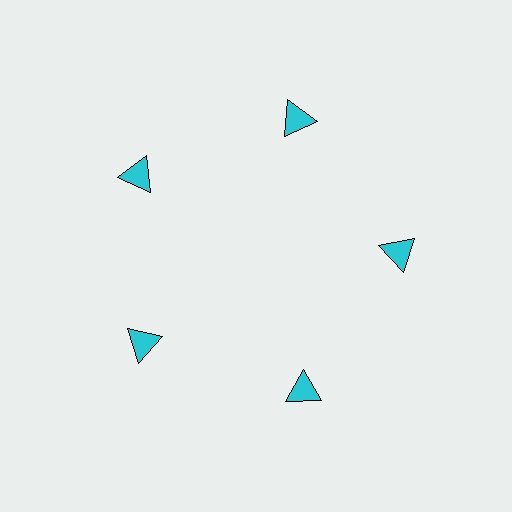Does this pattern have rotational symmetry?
Yes, this pattern has 5-fold rotational symmetry. It looks the same after rotating 72 degrees around the center.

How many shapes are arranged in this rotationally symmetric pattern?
There are 5 shapes, arranged in 5 groups of 1.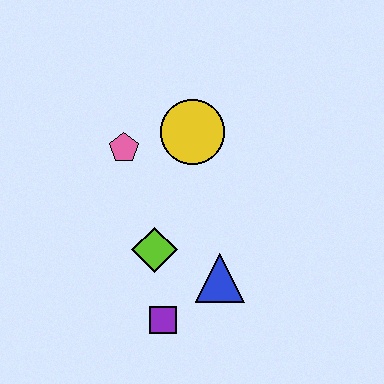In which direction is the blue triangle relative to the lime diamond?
The blue triangle is to the right of the lime diamond.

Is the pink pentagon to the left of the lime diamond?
Yes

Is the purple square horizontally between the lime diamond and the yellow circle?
Yes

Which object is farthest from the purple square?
The yellow circle is farthest from the purple square.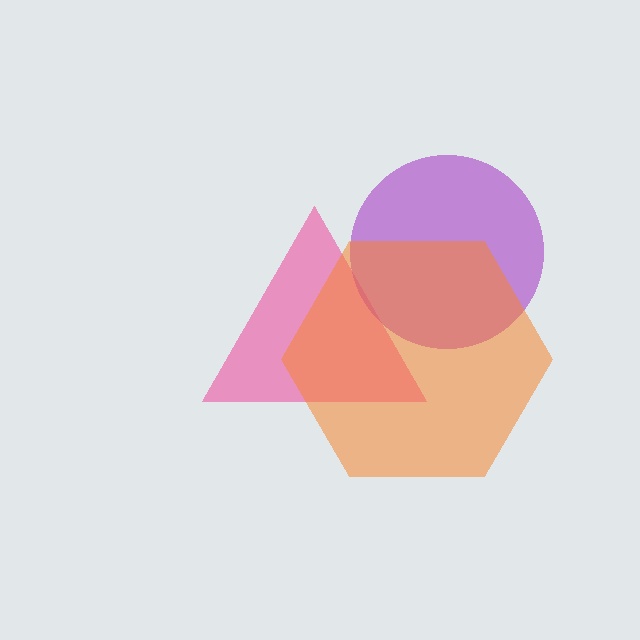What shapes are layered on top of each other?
The layered shapes are: a pink triangle, a purple circle, an orange hexagon.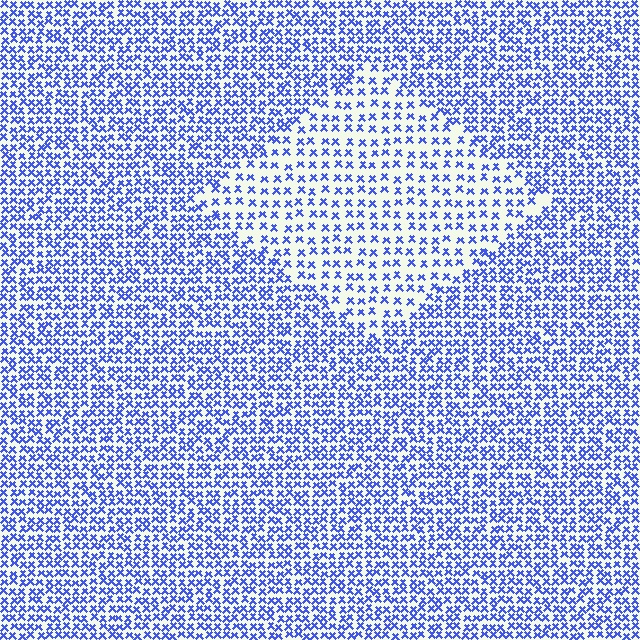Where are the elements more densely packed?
The elements are more densely packed outside the diamond boundary.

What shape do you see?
I see a diamond.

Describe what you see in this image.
The image contains small blue elements arranged at two different densities. A diamond-shaped region is visible where the elements are less densely packed than the surrounding area.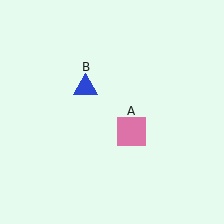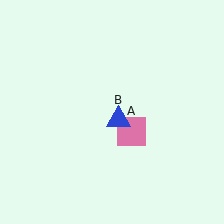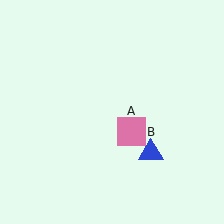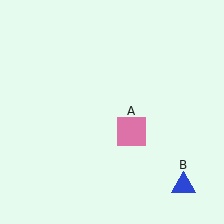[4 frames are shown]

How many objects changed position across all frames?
1 object changed position: blue triangle (object B).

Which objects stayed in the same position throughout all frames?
Pink square (object A) remained stationary.